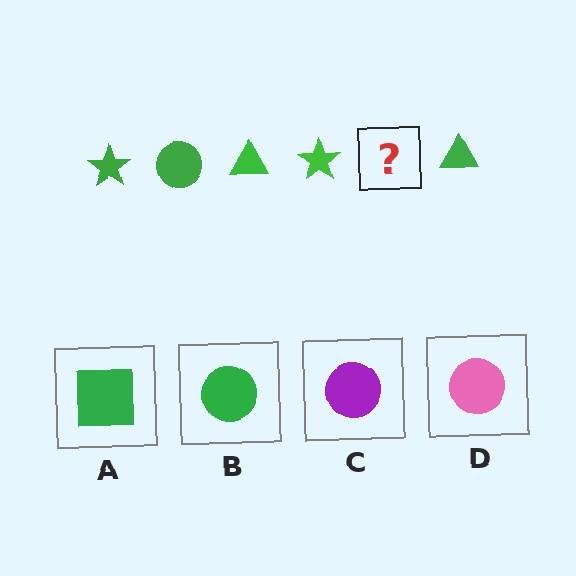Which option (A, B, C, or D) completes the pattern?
B.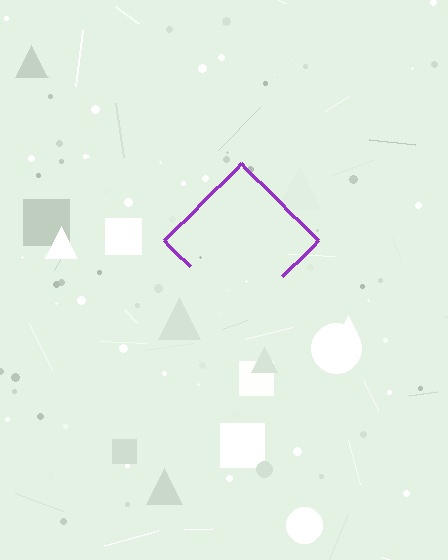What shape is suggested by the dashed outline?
The dashed outline suggests a diamond.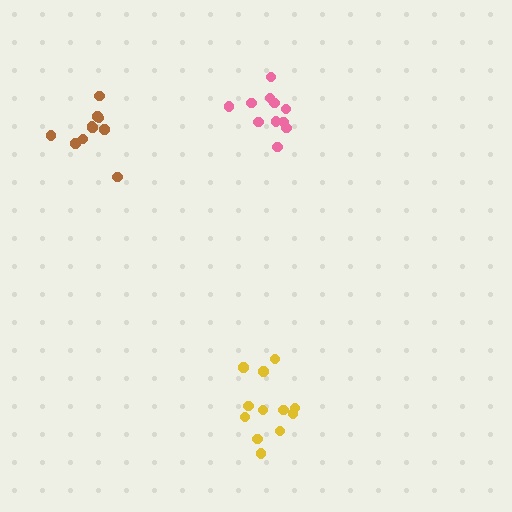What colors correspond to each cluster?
The clusters are colored: pink, brown, yellow.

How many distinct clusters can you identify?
There are 3 distinct clusters.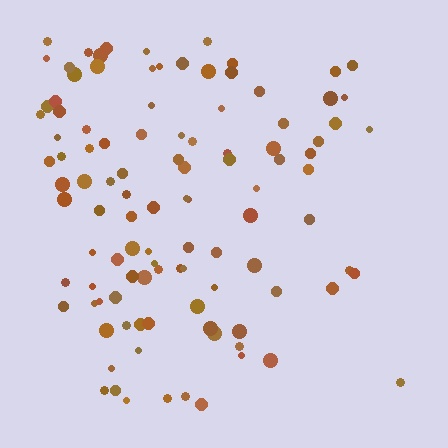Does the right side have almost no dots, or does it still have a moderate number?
Still a moderate number, just noticeably fewer than the left.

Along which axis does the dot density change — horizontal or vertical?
Horizontal.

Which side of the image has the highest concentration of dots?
The left.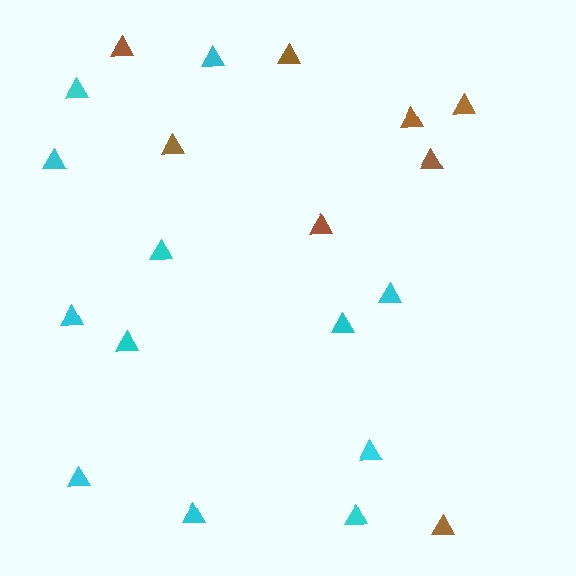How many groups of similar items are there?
There are 2 groups: one group of cyan triangles (12) and one group of brown triangles (8).